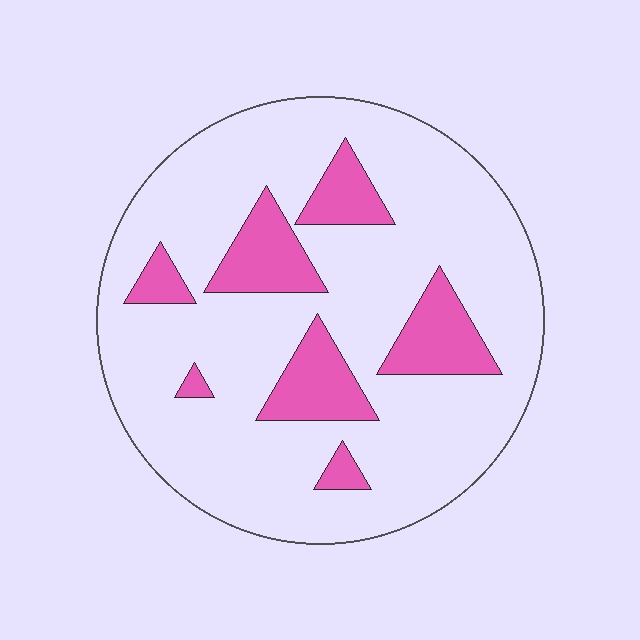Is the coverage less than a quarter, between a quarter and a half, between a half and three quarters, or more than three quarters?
Less than a quarter.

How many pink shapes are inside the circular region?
7.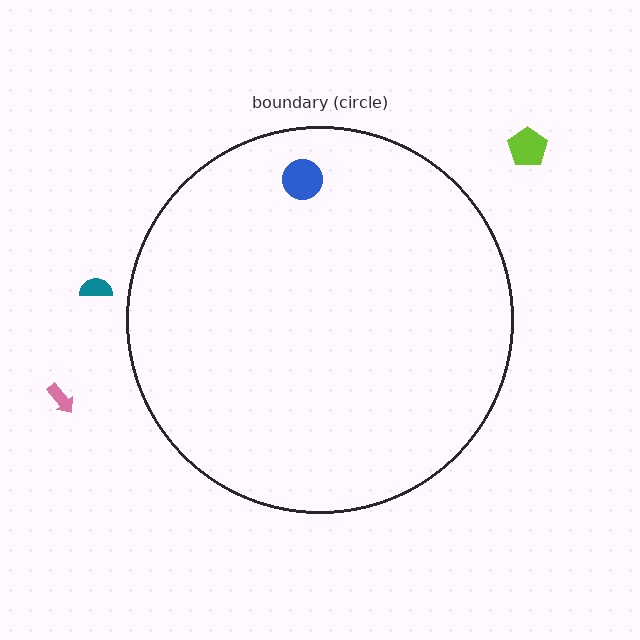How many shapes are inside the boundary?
1 inside, 3 outside.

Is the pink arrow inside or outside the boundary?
Outside.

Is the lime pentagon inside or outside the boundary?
Outside.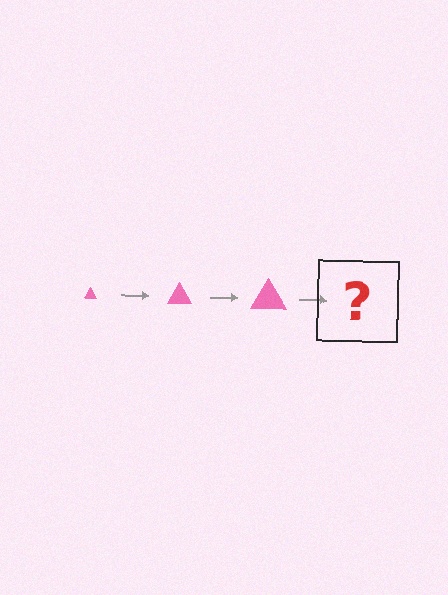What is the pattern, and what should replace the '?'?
The pattern is that the triangle gets progressively larger each step. The '?' should be a pink triangle, larger than the previous one.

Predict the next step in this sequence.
The next step is a pink triangle, larger than the previous one.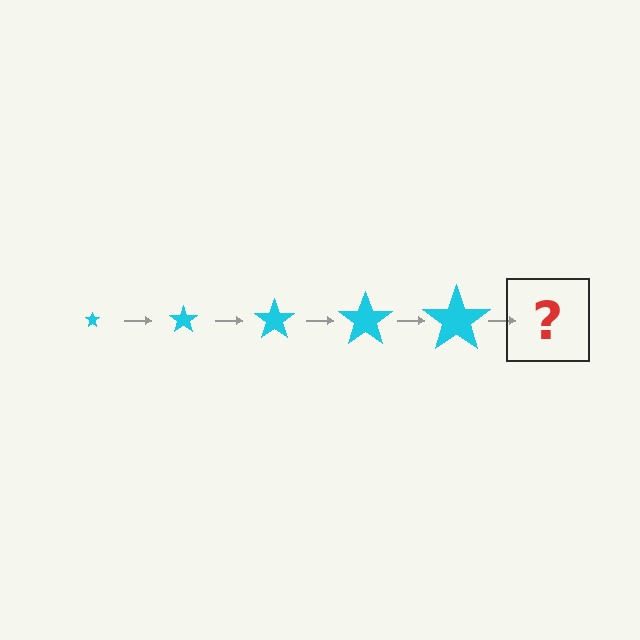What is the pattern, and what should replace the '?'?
The pattern is that the star gets progressively larger each step. The '?' should be a cyan star, larger than the previous one.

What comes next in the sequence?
The next element should be a cyan star, larger than the previous one.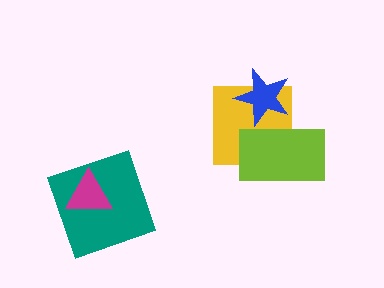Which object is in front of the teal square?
The magenta triangle is in front of the teal square.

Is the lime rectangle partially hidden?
No, no other shape covers it.